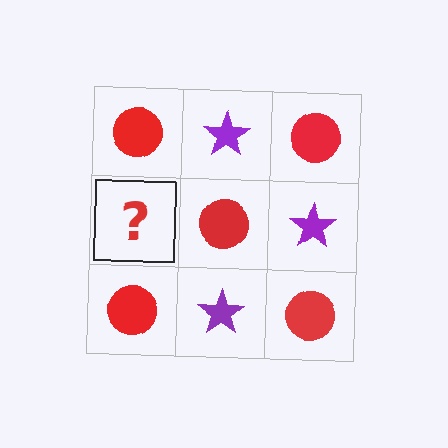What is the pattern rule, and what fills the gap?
The rule is that it alternates red circle and purple star in a checkerboard pattern. The gap should be filled with a purple star.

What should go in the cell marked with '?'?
The missing cell should contain a purple star.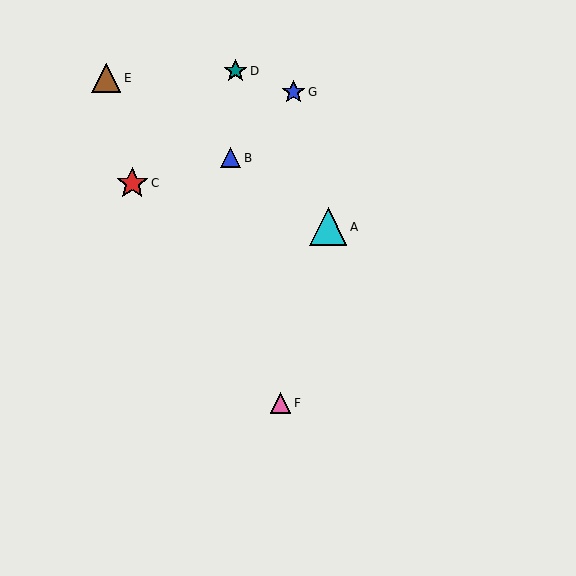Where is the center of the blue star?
The center of the blue star is at (294, 92).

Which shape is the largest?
The cyan triangle (labeled A) is the largest.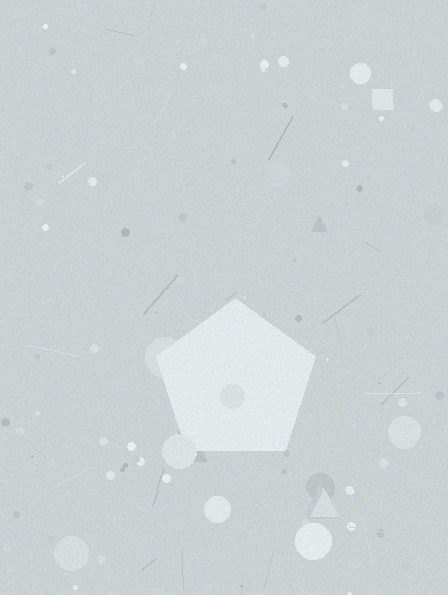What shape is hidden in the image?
A pentagon is hidden in the image.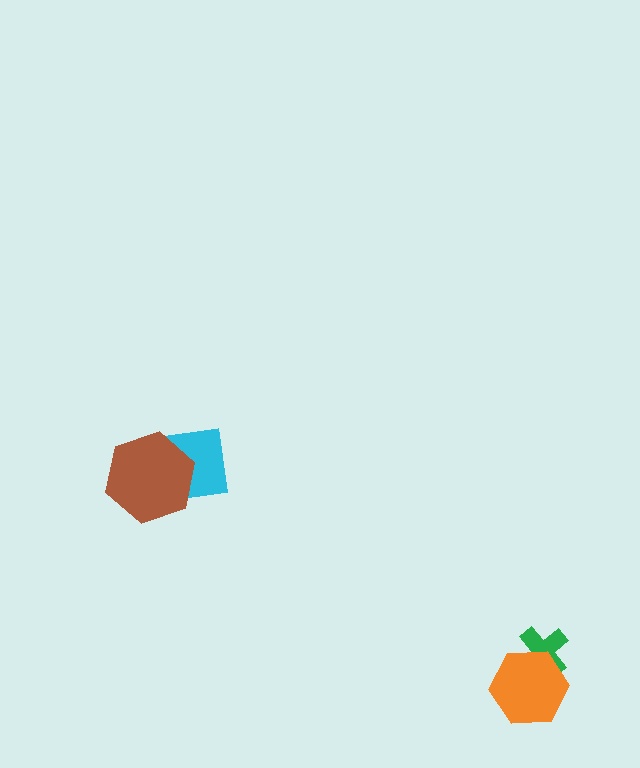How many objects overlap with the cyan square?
1 object overlaps with the cyan square.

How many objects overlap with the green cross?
1 object overlaps with the green cross.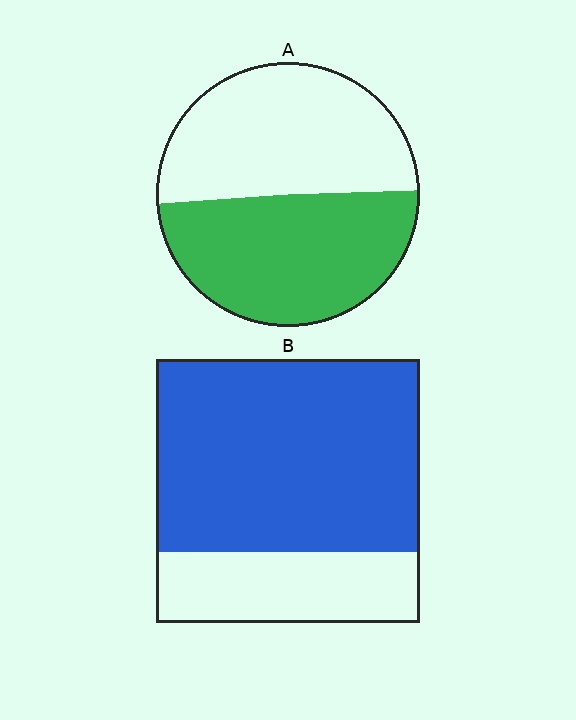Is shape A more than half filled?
Roughly half.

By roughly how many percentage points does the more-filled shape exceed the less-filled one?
By roughly 25 percentage points (B over A).